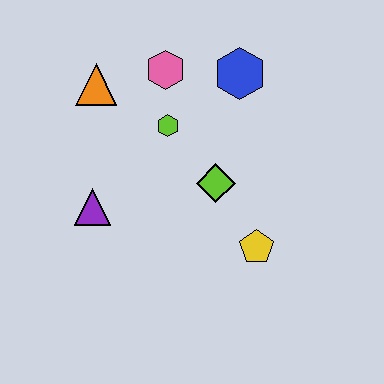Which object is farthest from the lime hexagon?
The yellow pentagon is farthest from the lime hexagon.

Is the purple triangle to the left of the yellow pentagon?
Yes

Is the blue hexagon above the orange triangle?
Yes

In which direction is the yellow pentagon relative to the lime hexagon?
The yellow pentagon is below the lime hexagon.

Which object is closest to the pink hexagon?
The lime hexagon is closest to the pink hexagon.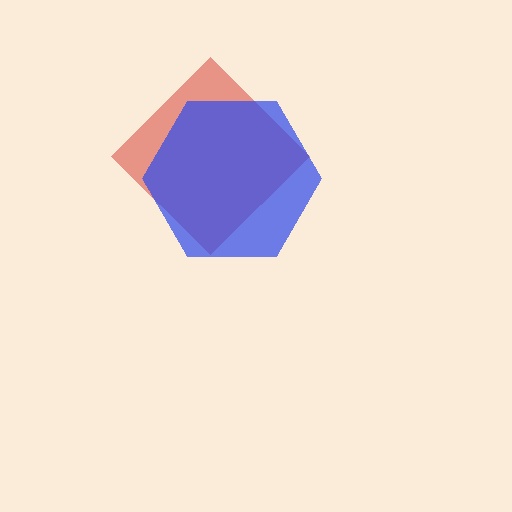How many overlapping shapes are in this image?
There are 2 overlapping shapes in the image.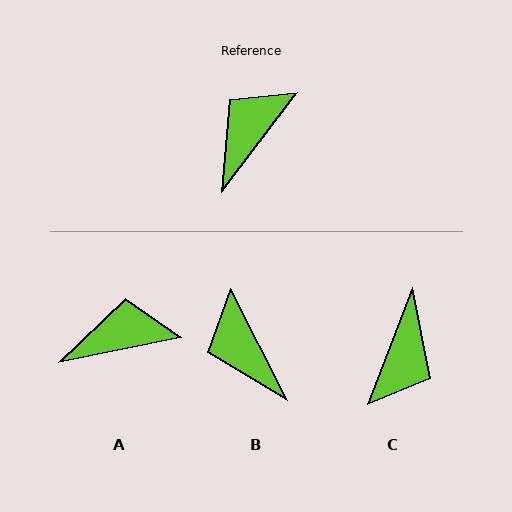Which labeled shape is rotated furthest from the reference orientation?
C, about 164 degrees away.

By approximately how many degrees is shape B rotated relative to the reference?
Approximately 64 degrees counter-clockwise.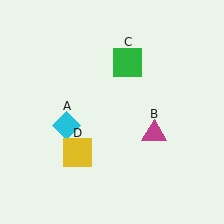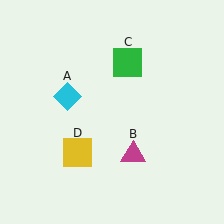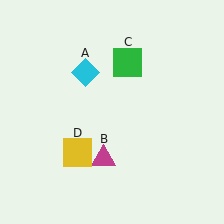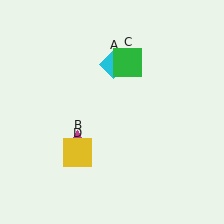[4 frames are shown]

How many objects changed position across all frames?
2 objects changed position: cyan diamond (object A), magenta triangle (object B).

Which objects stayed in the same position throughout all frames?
Green square (object C) and yellow square (object D) remained stationary.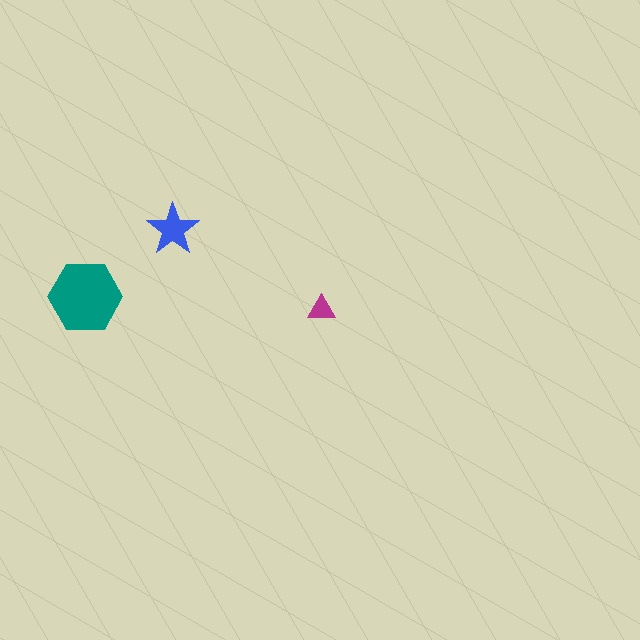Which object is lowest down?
The magenta triangle is bottommost.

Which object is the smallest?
The magenta triangle.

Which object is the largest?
The teal hexagon.